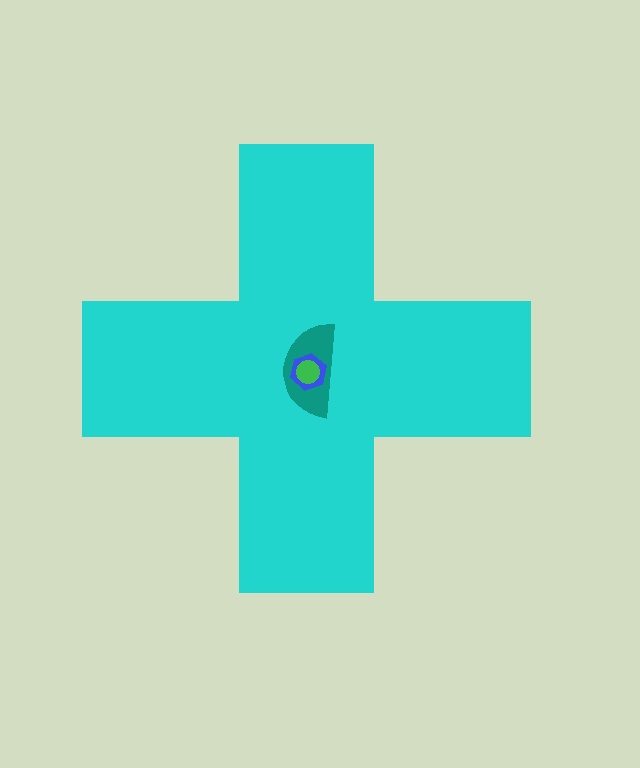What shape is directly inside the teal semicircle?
The blue hexagon.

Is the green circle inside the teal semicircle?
Yes.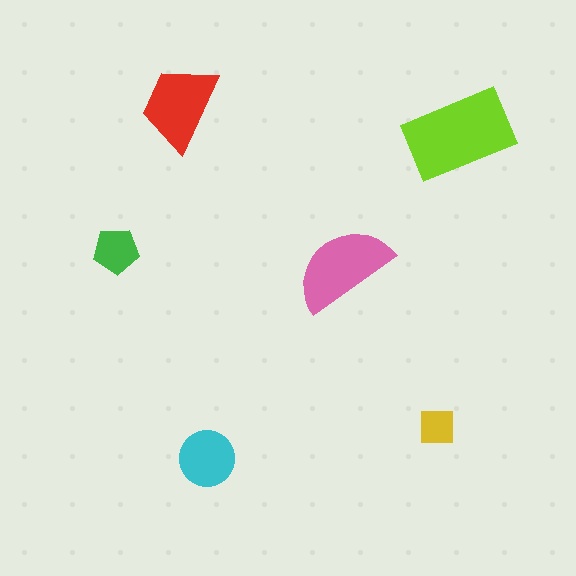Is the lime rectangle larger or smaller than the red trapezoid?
Larger.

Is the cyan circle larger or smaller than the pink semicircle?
Smaller.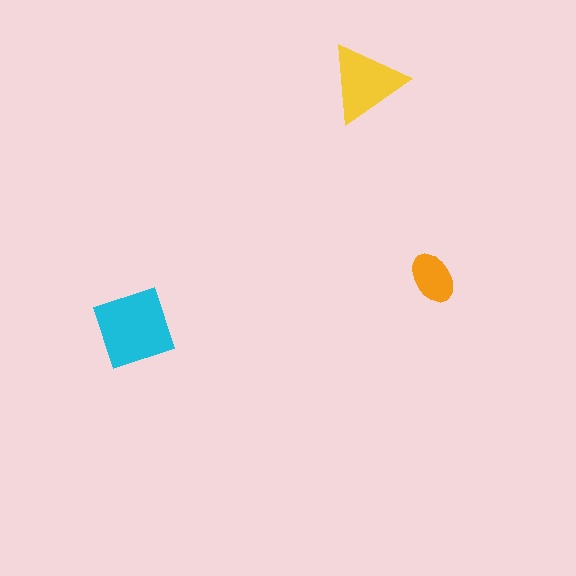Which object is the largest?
The cyan square.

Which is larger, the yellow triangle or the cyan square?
The cyan square.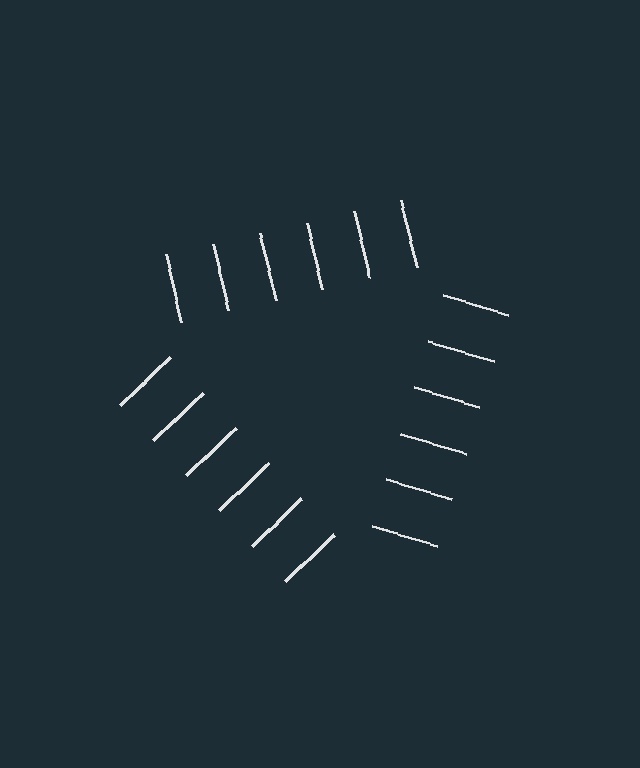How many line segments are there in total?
18 — 6 along each of the 3 edges.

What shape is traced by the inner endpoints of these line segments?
An illusory triangle — the line segments terminate on its edges but no continuous stroke is drawn.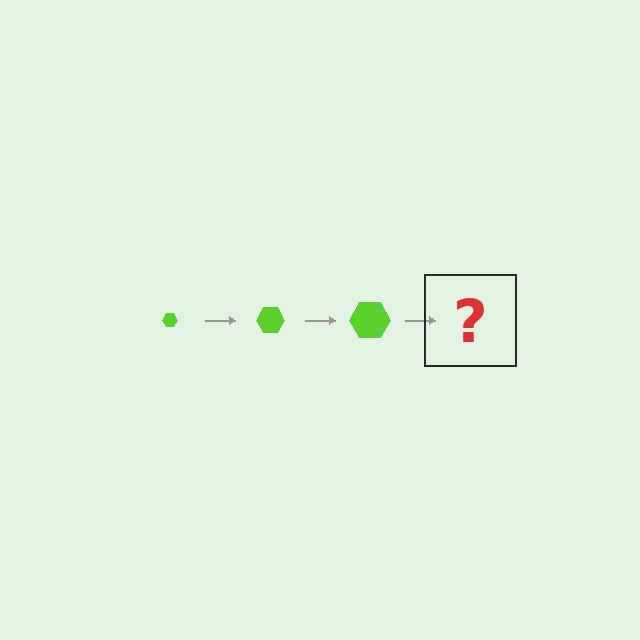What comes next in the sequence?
The next element should be a lime hexagon, larger than the previous one.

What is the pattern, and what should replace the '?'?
The pattern is that the hexagon gets progressively larger each step. The '?' should be a lime hexagon, larger than the previous one.